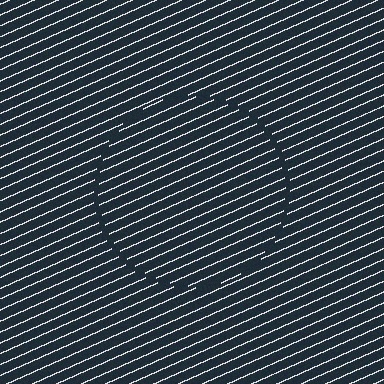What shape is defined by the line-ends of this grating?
An illusory circle. The interior of the shape contains the same grating, shifted by half a period — the contour is defined by the phase discontinuity where line-ends from the inner and outer gratings abut.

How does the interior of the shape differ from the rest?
The interior of the shape contains the same grating, shifted by half a period — the contour is defined by the phase discontinuity where line-ends from the inner and outer gratings abut.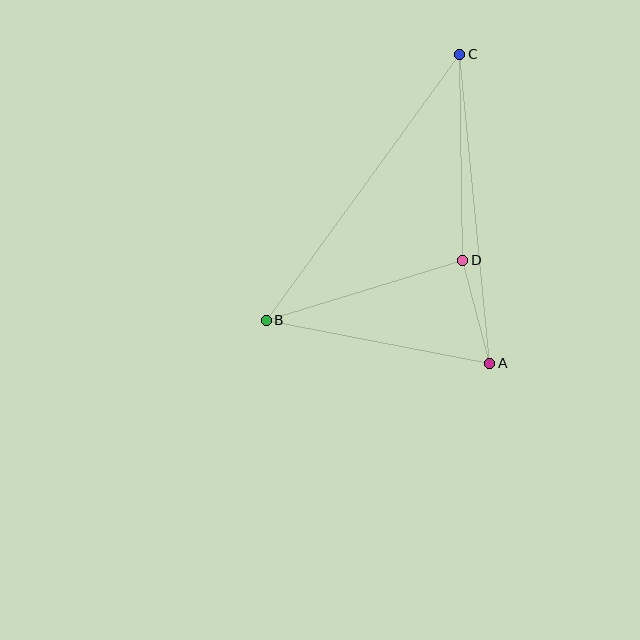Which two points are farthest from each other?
Points B and C are farthest from each other.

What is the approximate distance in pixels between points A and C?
The distance between A and C is approximately 310 pixels.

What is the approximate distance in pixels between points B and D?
The distance between B and D is approximately 206 pixels.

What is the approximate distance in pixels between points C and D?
The distance between C and D is approximately 206 pixels.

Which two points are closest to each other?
Points A and D are closest to each other.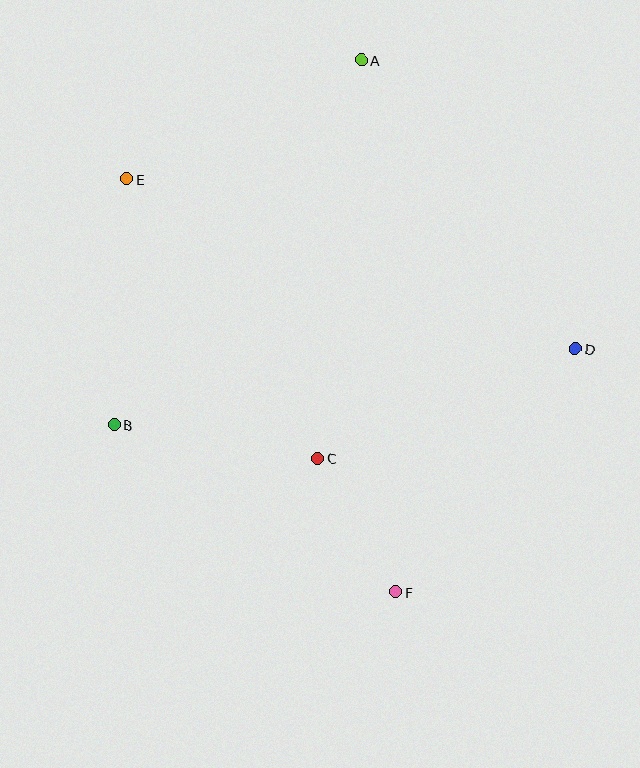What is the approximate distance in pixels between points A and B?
The distance between A and B is approximately 440 pixels.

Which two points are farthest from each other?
Points A and F are farthest from each other.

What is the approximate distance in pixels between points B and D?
The distance between B and D is approximately 467 pixels.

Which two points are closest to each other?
Points C and F are closest to each other.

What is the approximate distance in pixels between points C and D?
The distance between C and D is approximately 279 pixels.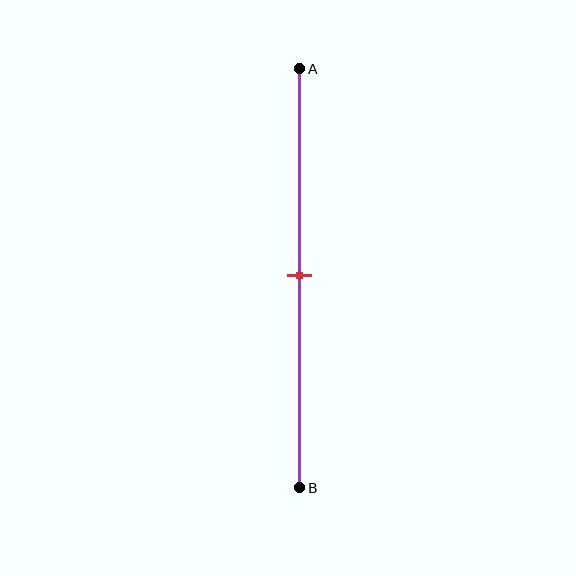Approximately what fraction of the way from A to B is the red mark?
The red mark is approximately 50% of the way from A to B.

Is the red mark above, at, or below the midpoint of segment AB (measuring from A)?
The red mark is approximately at the midpoint of segment AB.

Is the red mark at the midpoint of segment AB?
Yes, the mark is approximately at the midpoint.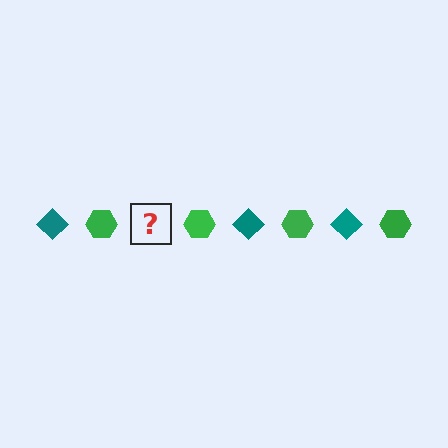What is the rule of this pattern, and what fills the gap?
The rule is that the pattern alternates between teal diamond and green hexagon. The gap should be filled with a teal diamond.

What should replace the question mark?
The question mark should be replaced with a teal diamond.